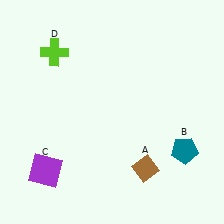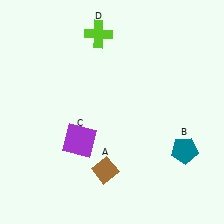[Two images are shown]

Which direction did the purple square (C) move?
The purple square (C) moved right.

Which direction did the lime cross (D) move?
The lime cross (D) moved right.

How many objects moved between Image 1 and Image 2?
3 objects moved between the two images.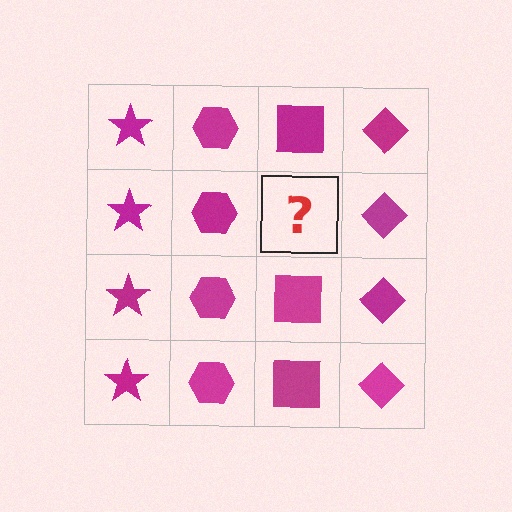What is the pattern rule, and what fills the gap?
The rule is that each column has a consistent shape. The gap should be filled with a magenta square.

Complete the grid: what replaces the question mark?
The question mark should be replaced with a magenta square.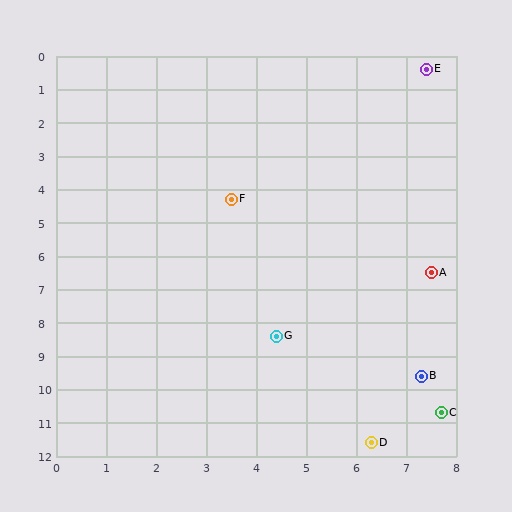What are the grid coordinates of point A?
Point A is at approximately (7.5, 6.5).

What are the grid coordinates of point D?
Point D is at approximately (6.3, 11.6).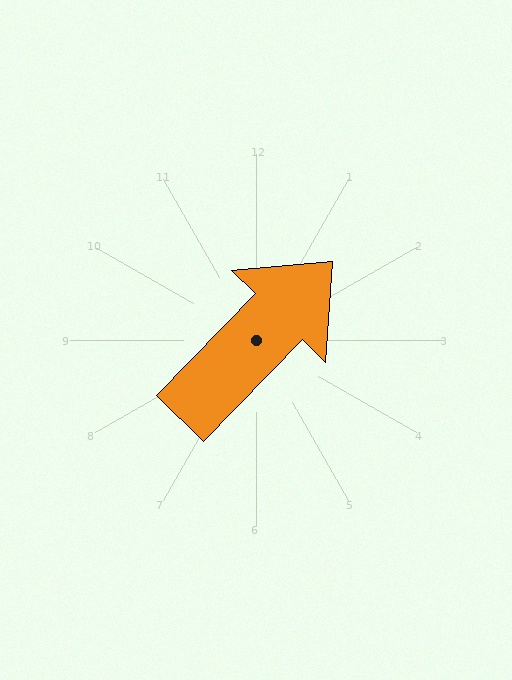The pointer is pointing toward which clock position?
Roughly 1 o'clock.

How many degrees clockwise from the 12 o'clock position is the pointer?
Approximately 44 degrees.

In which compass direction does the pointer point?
Northeast.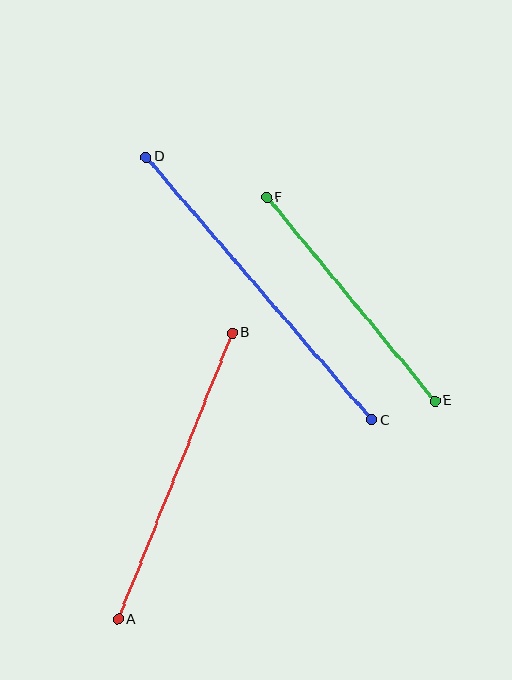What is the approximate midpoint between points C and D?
The midpoint is at approximately (259, 288) pixels.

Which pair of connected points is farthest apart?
Points C and D are farthest apart.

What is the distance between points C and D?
The distance is approximately 346 pixels.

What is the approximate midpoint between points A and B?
The midpoint is at approximately (175, 476) pixels.